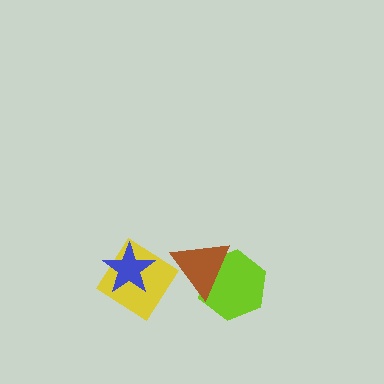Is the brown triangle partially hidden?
No, no other shape covers it.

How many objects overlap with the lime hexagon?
1 object overlaps with the lime hexagon.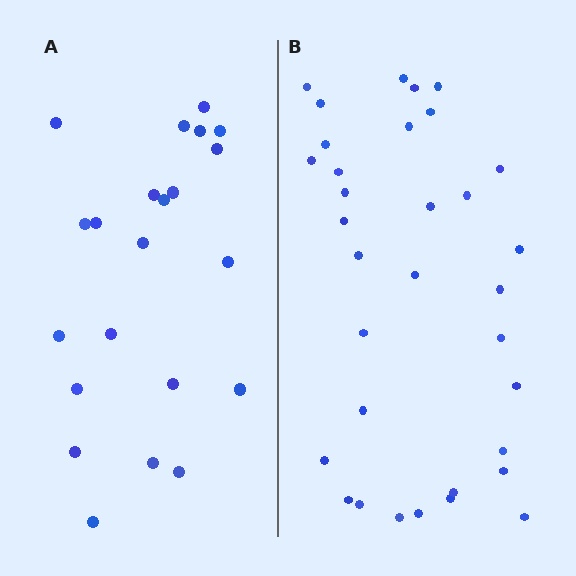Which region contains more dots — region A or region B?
Region B (the right region) has more dots.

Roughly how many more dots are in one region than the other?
Region B has roughly 12 or so more dots than region A.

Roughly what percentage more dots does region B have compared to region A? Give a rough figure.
About 50% more.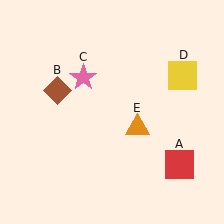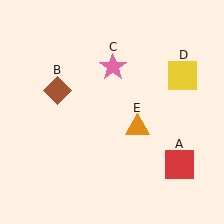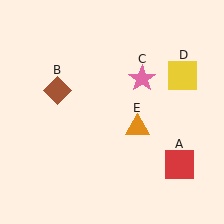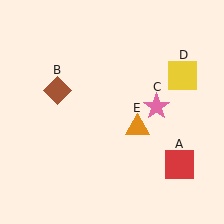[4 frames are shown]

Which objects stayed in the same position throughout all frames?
Red square (object A) and brown diamond (object B) and yellow square (object D) and orange triangle (object E) remained stationary.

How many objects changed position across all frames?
1 object changed position: pink star (object C).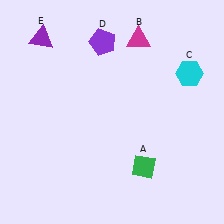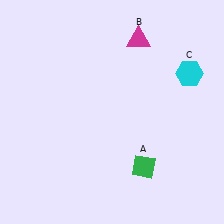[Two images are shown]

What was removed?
The purple pentagon (D), the purple triangle (E) were removed in Image 2.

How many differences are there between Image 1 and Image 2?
There are 2 differences between the two images.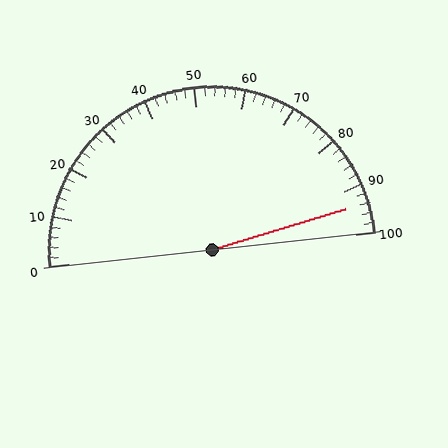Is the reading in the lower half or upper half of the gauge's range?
The reading is in the upper half of the range (0 to 100).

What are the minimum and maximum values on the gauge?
The gauge ranges from 0 to 100.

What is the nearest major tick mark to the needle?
The nearest major tick mark is 90.